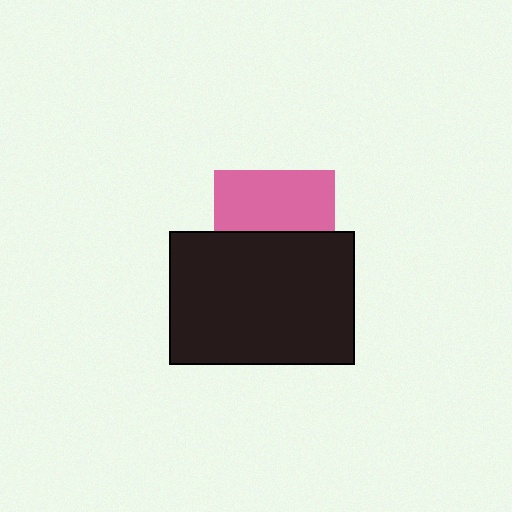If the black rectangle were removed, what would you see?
You would see the complete pink square.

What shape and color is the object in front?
The object in front is a black rectangle.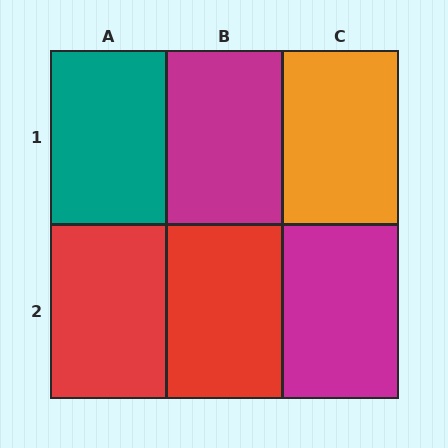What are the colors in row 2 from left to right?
Red, red, magenta.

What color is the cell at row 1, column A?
Teal.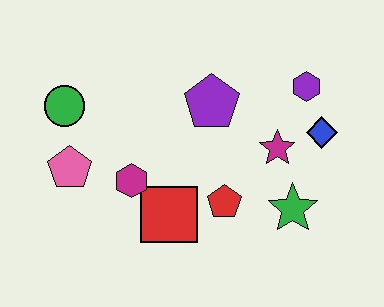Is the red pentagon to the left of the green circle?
No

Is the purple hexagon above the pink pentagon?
Yes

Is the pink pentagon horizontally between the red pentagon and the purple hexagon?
No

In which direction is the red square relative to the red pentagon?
The red square is to the left of the red pentagon.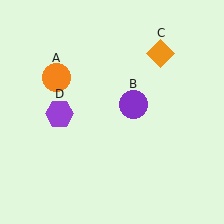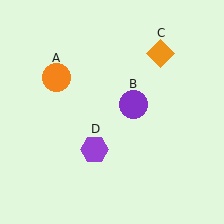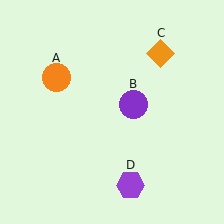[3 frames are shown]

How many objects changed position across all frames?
1 object changed position: purple hexagon (object D).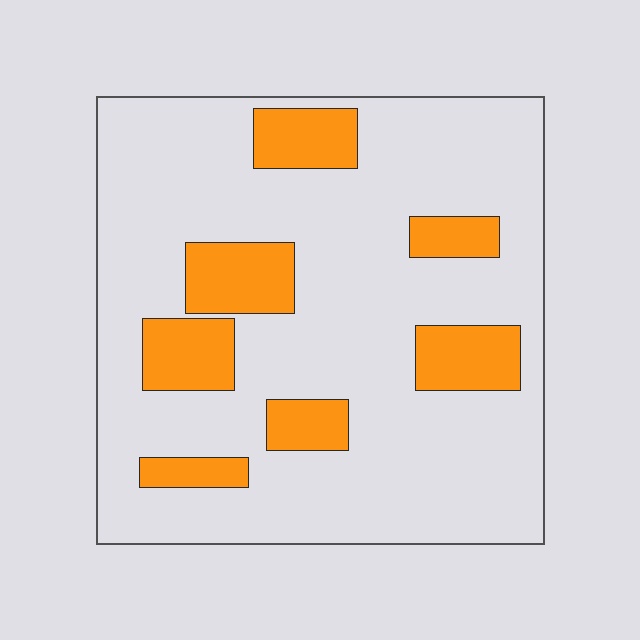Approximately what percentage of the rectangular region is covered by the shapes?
Approximately 20%.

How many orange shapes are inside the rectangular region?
7.